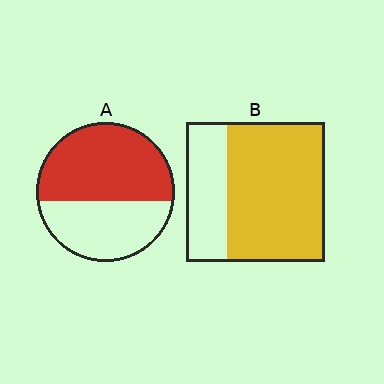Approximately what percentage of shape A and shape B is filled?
A is approximately 60% and B is approximately 70%.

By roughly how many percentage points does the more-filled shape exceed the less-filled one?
By roughly 10 percentage points (B over A).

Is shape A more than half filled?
Yes.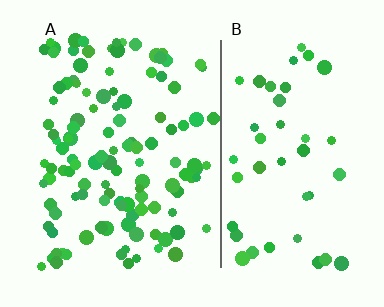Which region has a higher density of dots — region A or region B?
A (the left).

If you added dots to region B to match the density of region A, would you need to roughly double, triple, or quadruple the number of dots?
Approximately triple.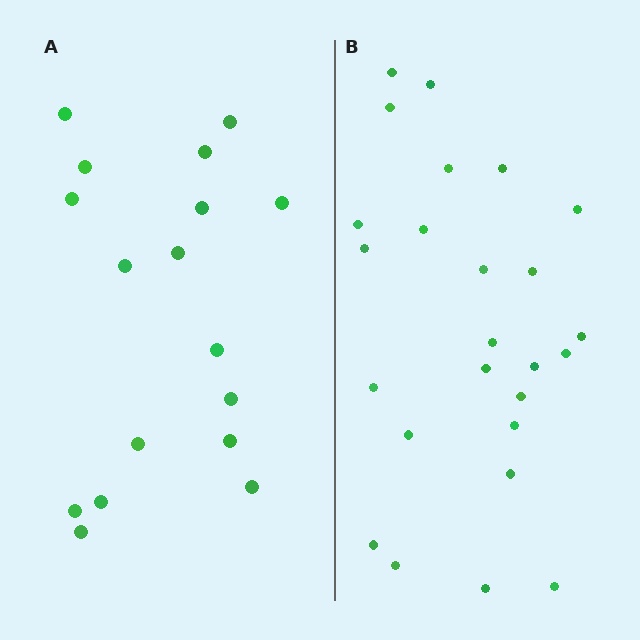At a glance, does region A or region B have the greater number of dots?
Region B (the right region) has more dots.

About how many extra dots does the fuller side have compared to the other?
Region B has roughly 8 or so more dots than region A.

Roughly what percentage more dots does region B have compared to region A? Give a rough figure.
About 45% more.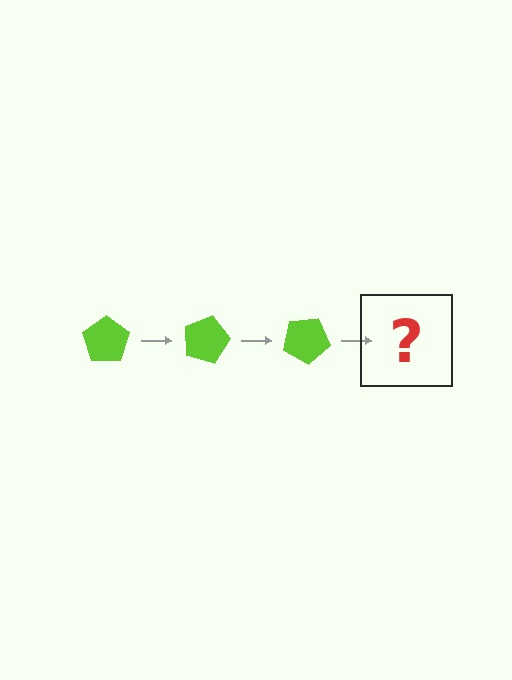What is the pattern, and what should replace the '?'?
The pattern is that the pentagon rotates 15 degrees each step. The '?' should be a lime pentagon rotated 45 degrees.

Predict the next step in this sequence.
The next step is a lime pentagon rotated 45 degrees.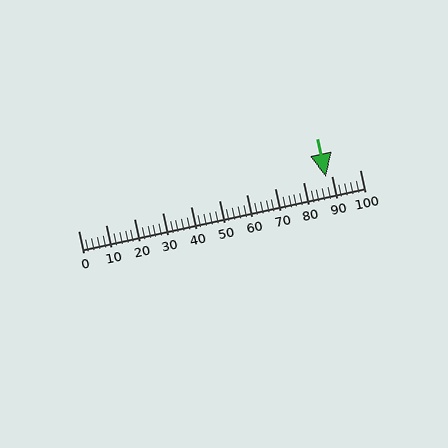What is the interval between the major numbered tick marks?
The major tick marks are spaced 10 units apart.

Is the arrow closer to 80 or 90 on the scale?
The arrow is closer to 90.